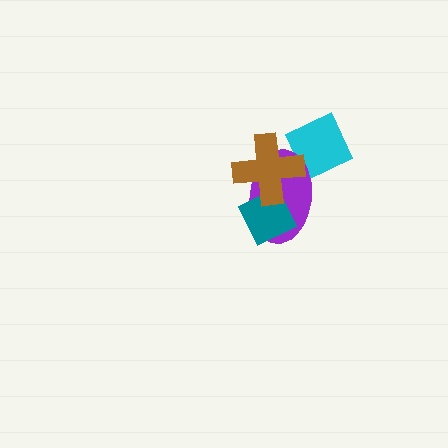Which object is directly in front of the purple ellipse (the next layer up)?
The teal diamond is directly in front of the purple ellipse.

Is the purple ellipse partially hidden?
Yes, it is partially covered by another shape.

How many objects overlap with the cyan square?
2 objects overlap with the cyan square.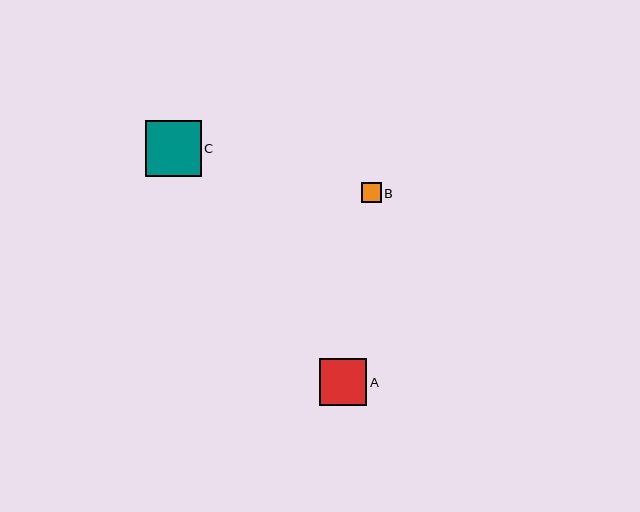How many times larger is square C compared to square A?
Square C is approximately 1.2 times the size of square A.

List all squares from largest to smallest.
From largest to smallest: C, A, B.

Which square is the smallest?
Square B is the smallest with a size of approximately 20 pixels.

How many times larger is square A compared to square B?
Square A is approximately 2.4 times the size of square B.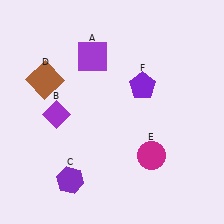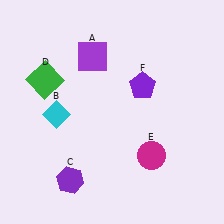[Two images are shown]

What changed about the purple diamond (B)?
In Image 1, B is purple. In Image 2, it changed to cyan.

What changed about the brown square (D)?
In Image 1, D is brown. In Image 2, it changed to green.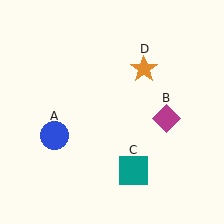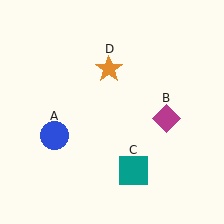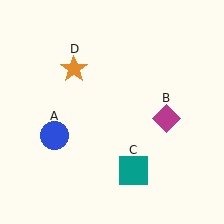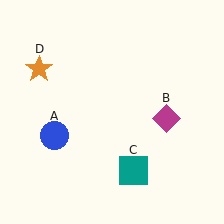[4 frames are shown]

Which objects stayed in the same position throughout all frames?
Blue circle (object A) and magenta diamond (object B) and teal square (object C) remained stationary.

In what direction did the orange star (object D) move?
The orange star (object D) moved left.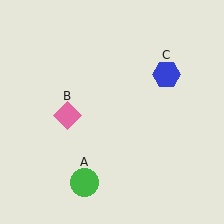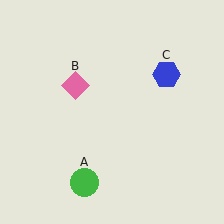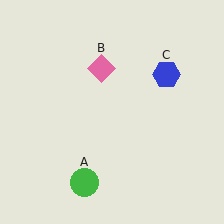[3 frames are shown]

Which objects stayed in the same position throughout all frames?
Green circle (object A) and blue hexagon (object C) remained stationary.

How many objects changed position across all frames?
1 object changed position: pink diamond (object B).